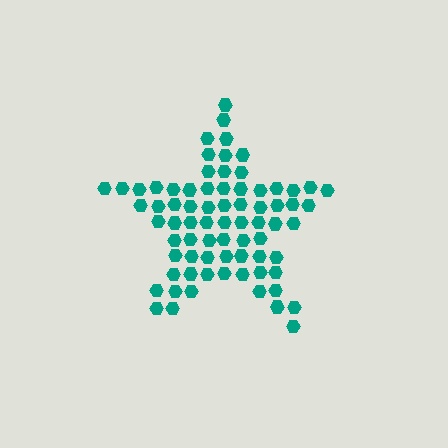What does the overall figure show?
The overall figure shows a star.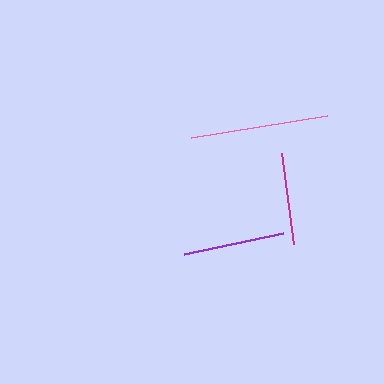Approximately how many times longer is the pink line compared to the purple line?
The pink line is approximately 1.4 times the length of the purple line.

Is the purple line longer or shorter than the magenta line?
The purple line is longer than the magenta line.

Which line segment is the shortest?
The magenta line is the shortest at approximately 92 pixels.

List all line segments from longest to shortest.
From longest to shortest: pink, purple, magenta.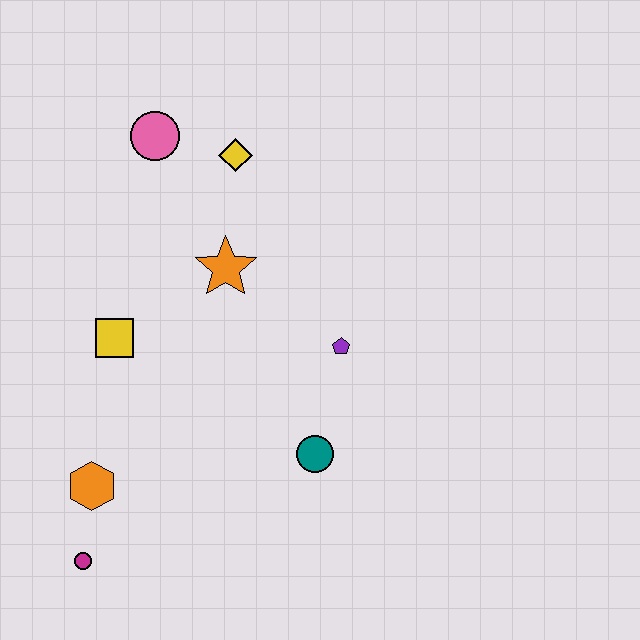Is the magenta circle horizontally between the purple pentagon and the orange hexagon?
No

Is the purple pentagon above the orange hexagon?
Yes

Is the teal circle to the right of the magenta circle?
Yes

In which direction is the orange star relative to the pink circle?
The orange star is below the pink circle.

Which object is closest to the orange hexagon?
The magenta circle is closest to the orange hexagon.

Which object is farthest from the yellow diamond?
The magenta circle is farthest from the yellow diamond.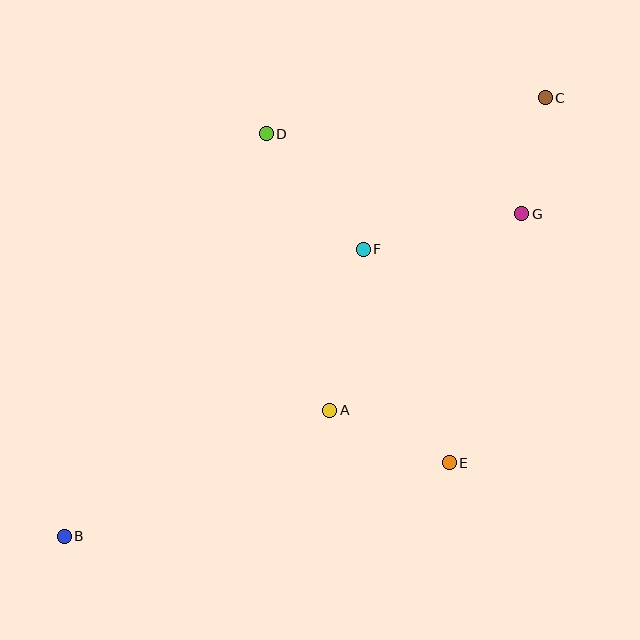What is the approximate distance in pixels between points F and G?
The distance between F and G is approximately 162 pixels.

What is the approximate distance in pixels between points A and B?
The distance between A and B is approximately 294 pixels.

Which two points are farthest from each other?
Points B and C are farthest from each other.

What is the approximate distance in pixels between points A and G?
The distance between A and G is approximately 275 pixels.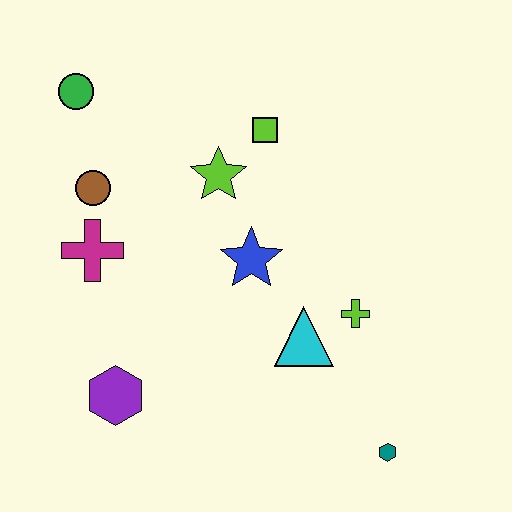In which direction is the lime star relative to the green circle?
The lime star is to the right of the green circle.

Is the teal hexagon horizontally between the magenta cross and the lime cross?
No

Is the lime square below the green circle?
Yes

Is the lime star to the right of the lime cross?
No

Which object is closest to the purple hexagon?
The magenta cross is closest to the purple hexagon.